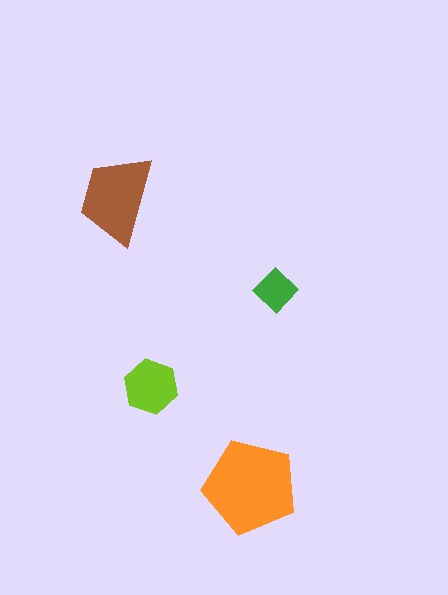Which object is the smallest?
The green diamond.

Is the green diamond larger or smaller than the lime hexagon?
Smaller.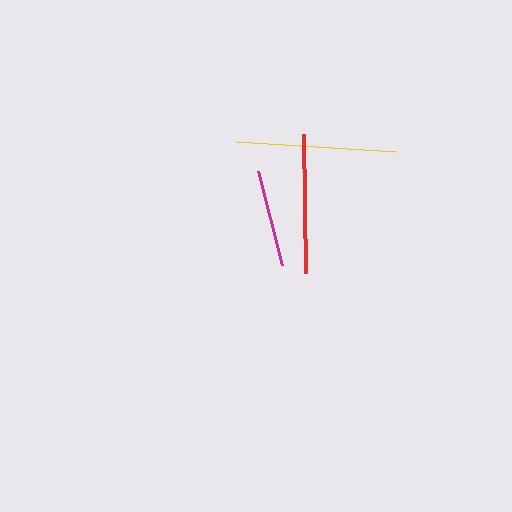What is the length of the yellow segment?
The yellow segment is approximately 160 pixels long.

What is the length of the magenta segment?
The magenta segment is approximately 97 pixels long.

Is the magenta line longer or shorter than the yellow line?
The yellow line is longer than the magenta line.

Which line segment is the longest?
The yellow line is the longest at approximately 160 pixels.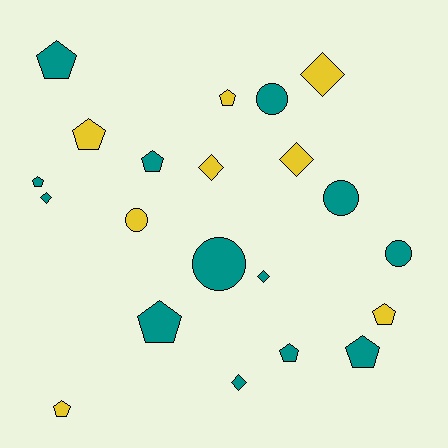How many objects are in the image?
There are 21 objects.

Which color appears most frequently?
Teal, with 13 objects.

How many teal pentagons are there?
There are 6 teal pentagons.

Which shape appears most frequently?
Pentagon, with 10 objects.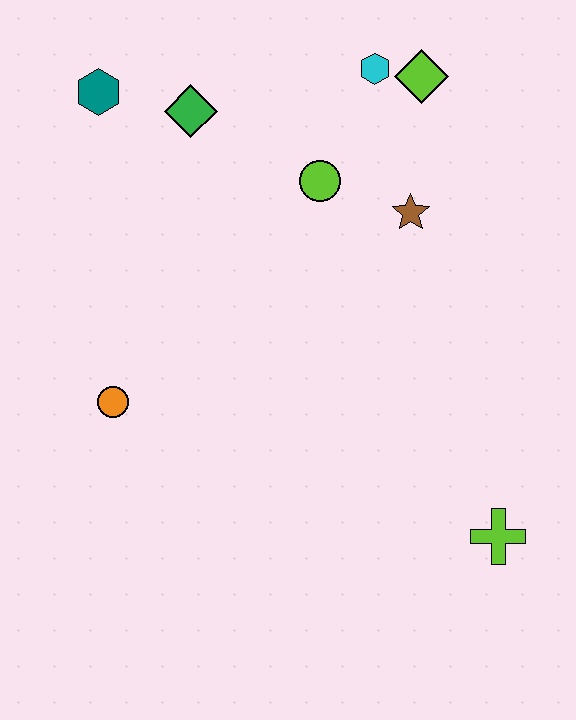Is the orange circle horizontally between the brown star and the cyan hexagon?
No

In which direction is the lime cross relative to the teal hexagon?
The lime cross is below the teal hexagon.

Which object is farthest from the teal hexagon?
The lime cross is farthest from the teal hexagon.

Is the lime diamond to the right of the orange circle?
Yes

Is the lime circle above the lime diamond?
No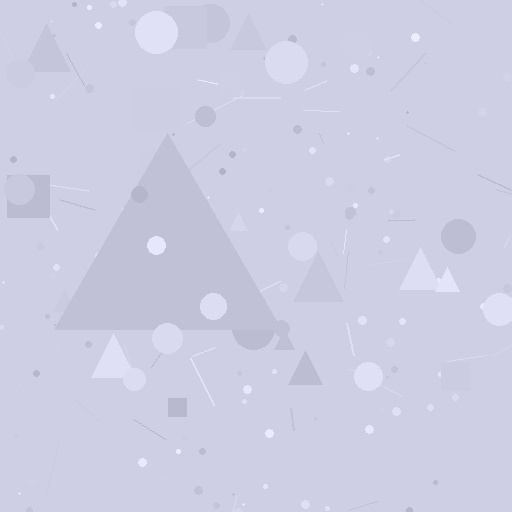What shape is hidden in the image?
A triangle is hidden in the image.